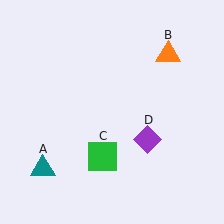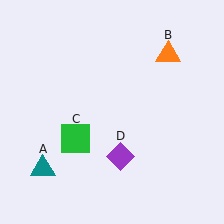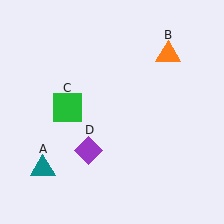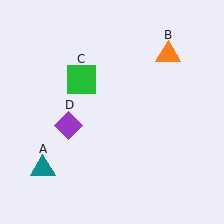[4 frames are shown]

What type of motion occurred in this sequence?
The green square (object C), purple diamond (object D) rotated clockwise around the center of the scene.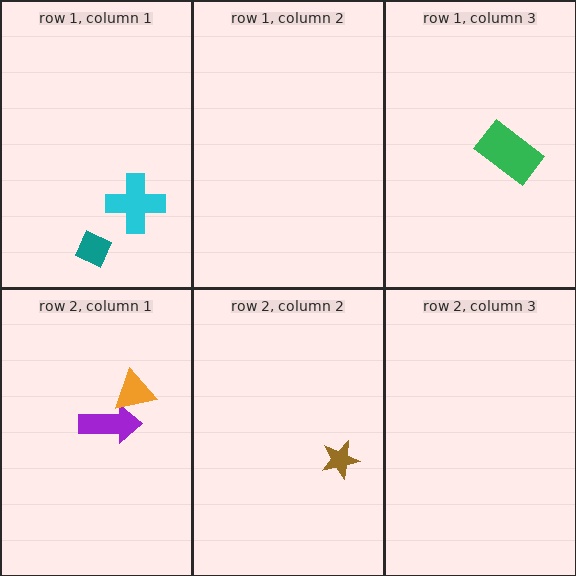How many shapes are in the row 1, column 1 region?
2.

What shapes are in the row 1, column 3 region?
The green rectangle.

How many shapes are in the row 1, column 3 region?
1.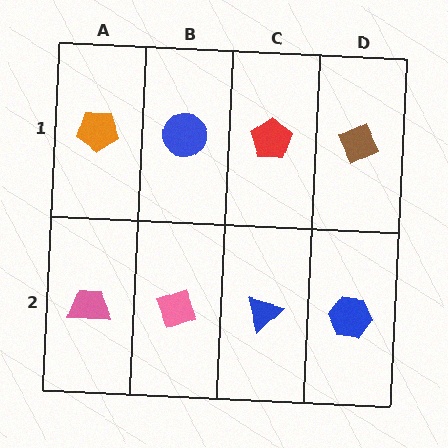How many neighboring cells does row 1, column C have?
3.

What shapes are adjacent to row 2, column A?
An orange pentagon (row 1, column A), a pink diamond (row 2, column B).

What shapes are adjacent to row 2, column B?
A blue circle (row 1, column B), a pink trapezoid (row 2, column A), a blue triangle (row 2, column C).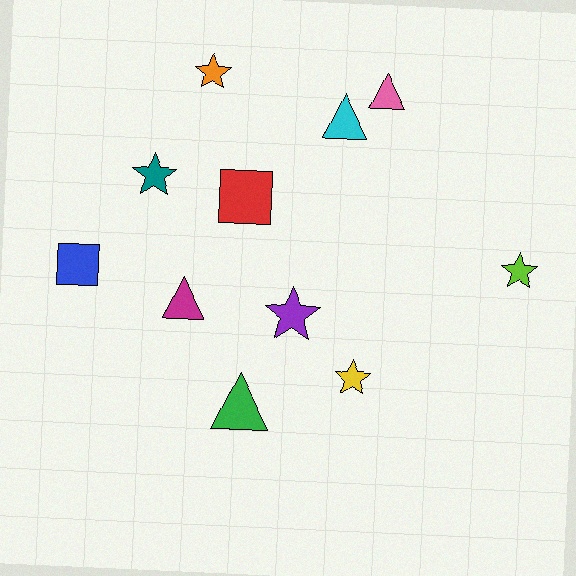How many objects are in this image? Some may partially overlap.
There are 11 objects.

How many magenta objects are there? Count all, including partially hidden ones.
There is 1 magenta object.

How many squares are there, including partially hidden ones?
There are 2 squares.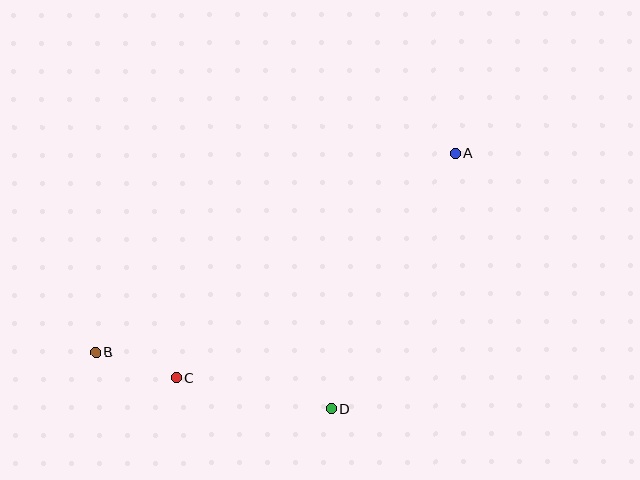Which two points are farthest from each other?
Points A and B are farthest from each other.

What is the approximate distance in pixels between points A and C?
The distance between A and C is approximately 358 pixels.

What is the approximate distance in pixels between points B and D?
The distance between B and D is approximately 242 pixels.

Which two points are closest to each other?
Points B and C are closest to each other.